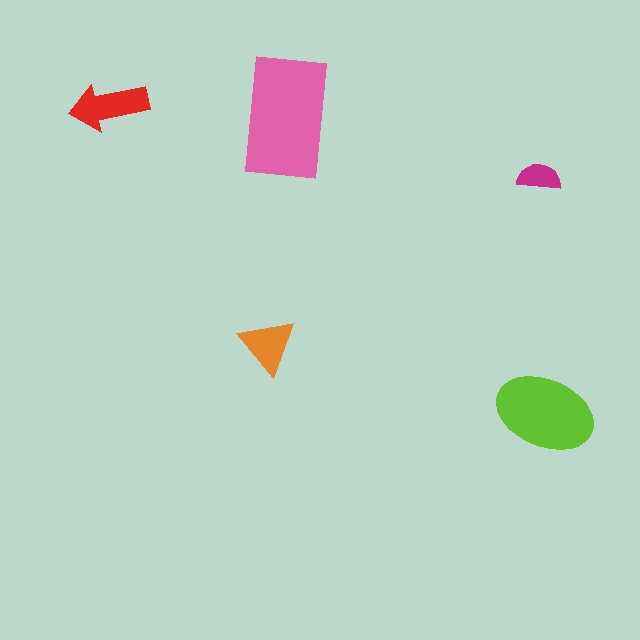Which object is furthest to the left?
The red arrow is leftmost.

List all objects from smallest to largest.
The magenta semicircle, the orange triangle, the red arrow, the lime ellipse, the pink rectangle.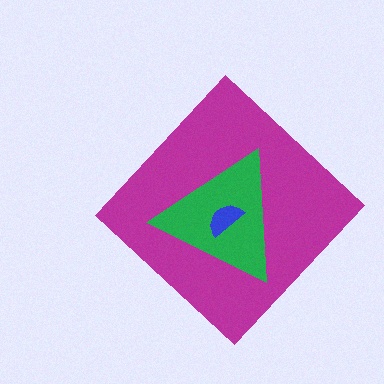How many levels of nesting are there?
3.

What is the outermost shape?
The magenta diamond.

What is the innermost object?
The blue semicircle.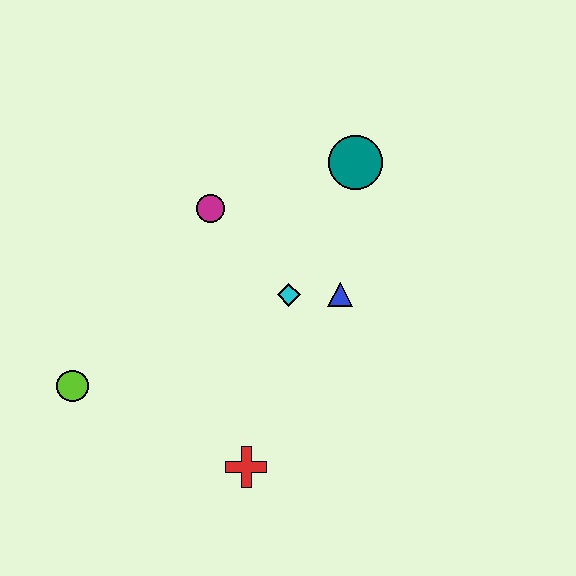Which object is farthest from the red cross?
The teal circle is farthest from the red cross.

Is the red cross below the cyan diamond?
Yes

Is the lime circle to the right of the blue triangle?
No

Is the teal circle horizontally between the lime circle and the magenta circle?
No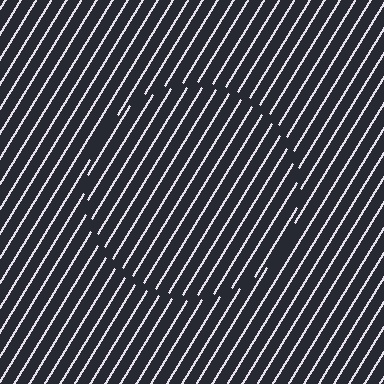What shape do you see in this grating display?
An illusory circle. The interior of the shape contains the same grating, shifted by half a period — the contour is defined by the phase discontinuity where line-ends from the inner and outer gratings abut.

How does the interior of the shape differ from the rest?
The interior of the shape contains the same grating, shifted by half a period — the contour is defined by the phase discontinuity where line-ends from the inner and outer gratings abut.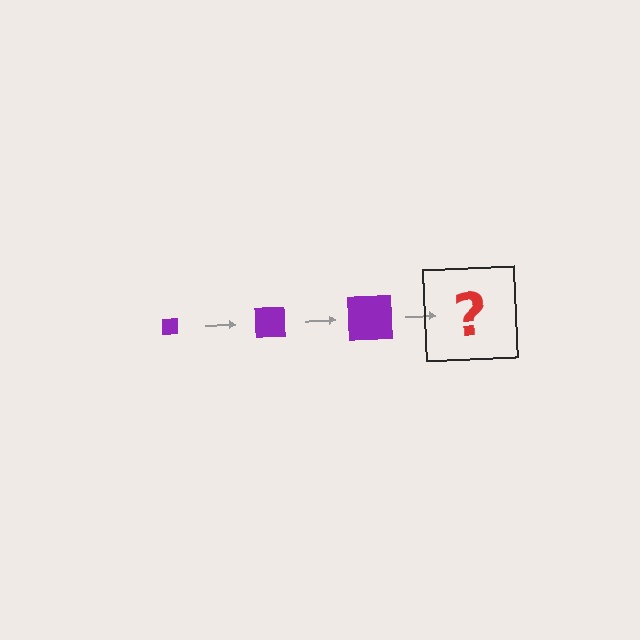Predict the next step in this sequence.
The next step is a purple square, larger than the previous one.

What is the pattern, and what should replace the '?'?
The pattern is that the square gets progressively larger each step. The '?' should be a purple square, larger than the previous one.